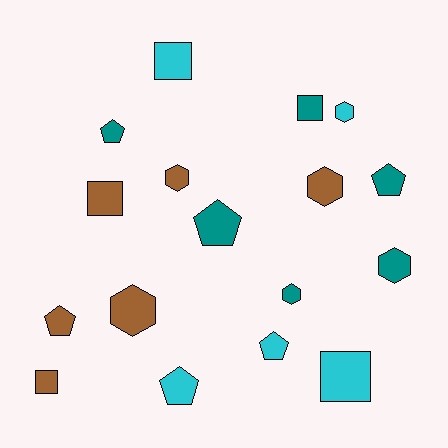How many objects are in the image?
There are 17 objects.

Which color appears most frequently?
Brown, with 6 objects.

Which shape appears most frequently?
Pentagon, with 6 objects.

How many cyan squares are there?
There are 2 cyan squares.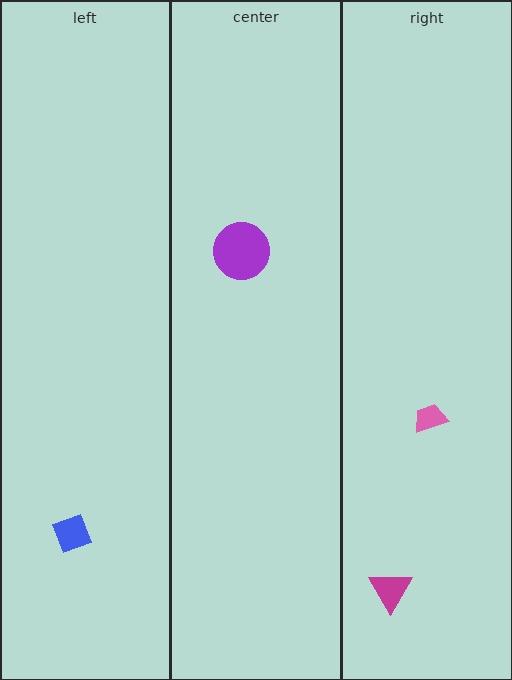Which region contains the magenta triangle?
The right region.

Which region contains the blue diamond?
The left region.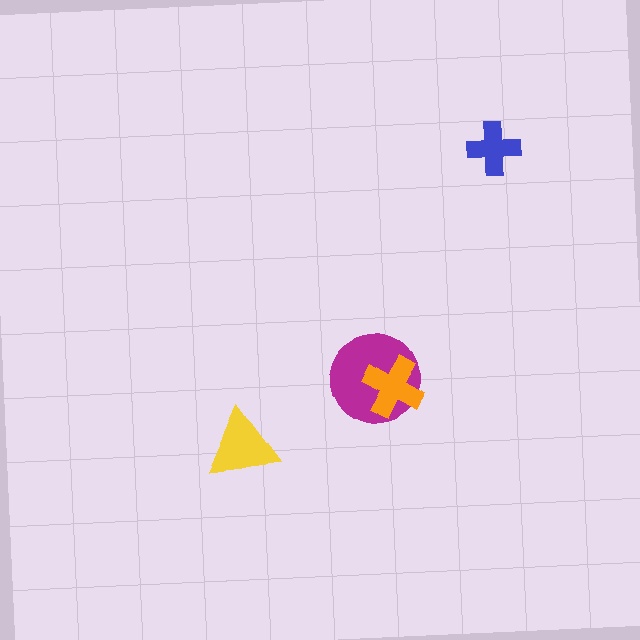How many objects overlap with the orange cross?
1 object overlaps with the orange cross.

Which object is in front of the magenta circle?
The orange cross is in front of the magenta circle.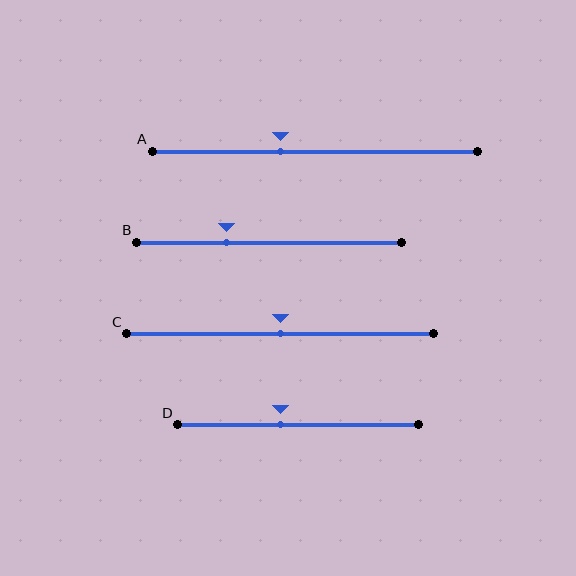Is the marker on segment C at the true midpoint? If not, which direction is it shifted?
Yes, the marker on segment C is at the true midpoint.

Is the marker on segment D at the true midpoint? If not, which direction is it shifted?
No, the marker on segment D is shifted to the left by about 7% of the segment length.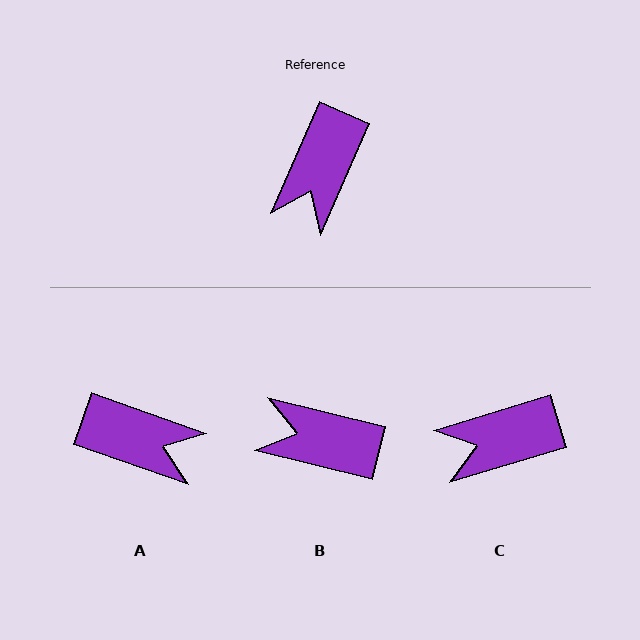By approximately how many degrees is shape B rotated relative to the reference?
Approximately 80 degrees clockwise.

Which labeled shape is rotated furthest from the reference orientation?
A, about 94 degrees away.